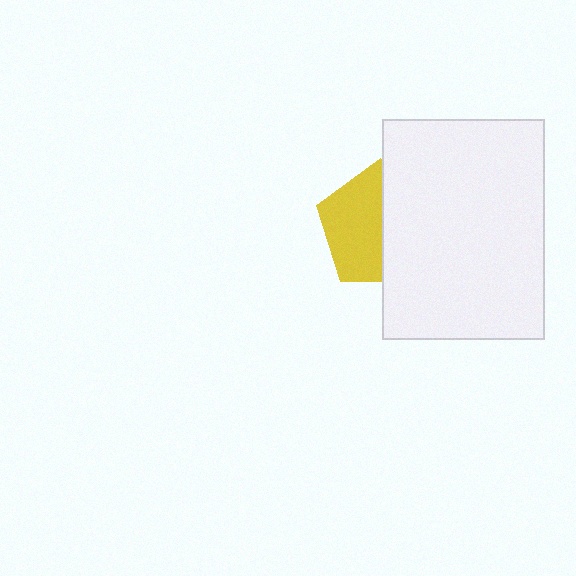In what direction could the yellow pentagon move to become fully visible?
The yellow pentagon could move left. That would shift it out from behind the white rectangle entirely.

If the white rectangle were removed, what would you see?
You would see the complete yellow pentagon.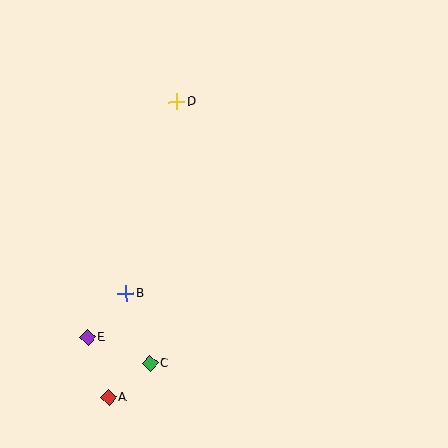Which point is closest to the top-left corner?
Point D is closest to the top-left corner.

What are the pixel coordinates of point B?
Point B is at (126, 293).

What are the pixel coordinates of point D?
Point D is at (177, 102).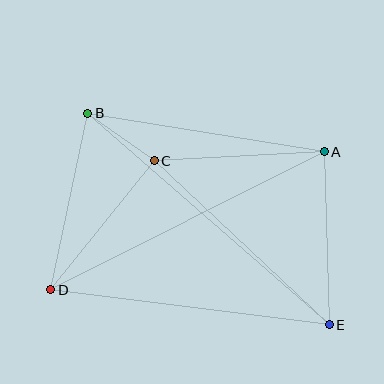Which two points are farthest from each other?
Points B and E are farthest from each other.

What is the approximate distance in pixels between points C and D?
The distance between C and D is approximately 166 pixels.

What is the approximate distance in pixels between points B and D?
The distance between B and D is approximately 181 pixels.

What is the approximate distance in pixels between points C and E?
The distance between C and E is approximately 240 pixels.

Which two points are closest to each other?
Points B and C are closest to each other.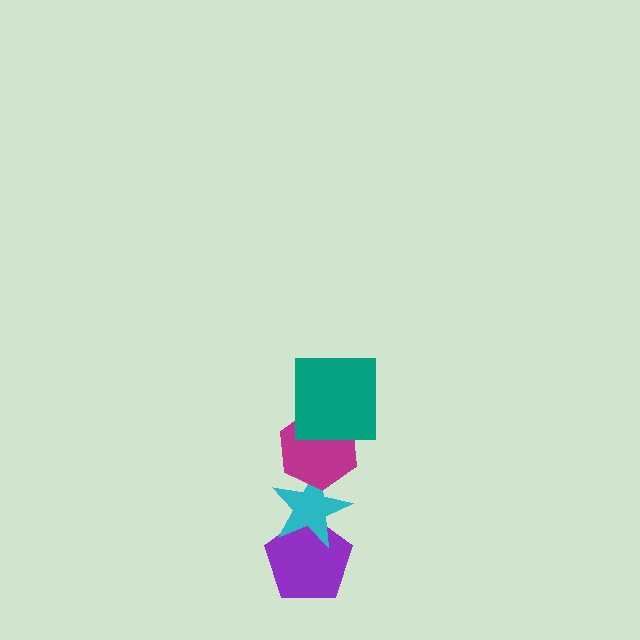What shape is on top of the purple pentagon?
The cyan star is on top of the purple pentagon.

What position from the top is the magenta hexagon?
The magenta hexagon is 2nd from the top.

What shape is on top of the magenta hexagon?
The teal square is on top of the magenta hexagon.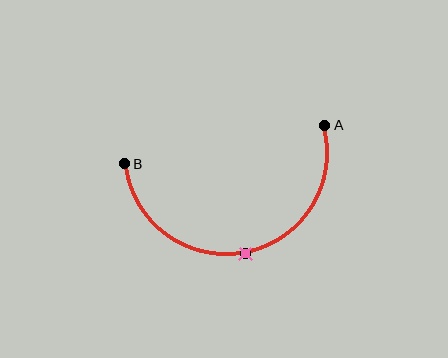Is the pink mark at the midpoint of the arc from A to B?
Yes. The pink mark lies on the arc at equal arc-length from both A and B — it is the arc midpoint.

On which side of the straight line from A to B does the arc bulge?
The arc bulges below the straight line connecting A and B.